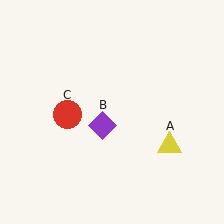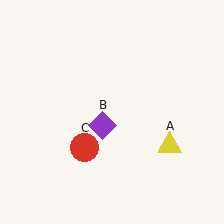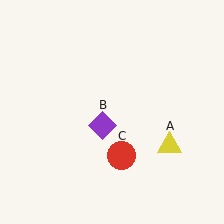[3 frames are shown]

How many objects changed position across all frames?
1 object changed position: red circle (object C).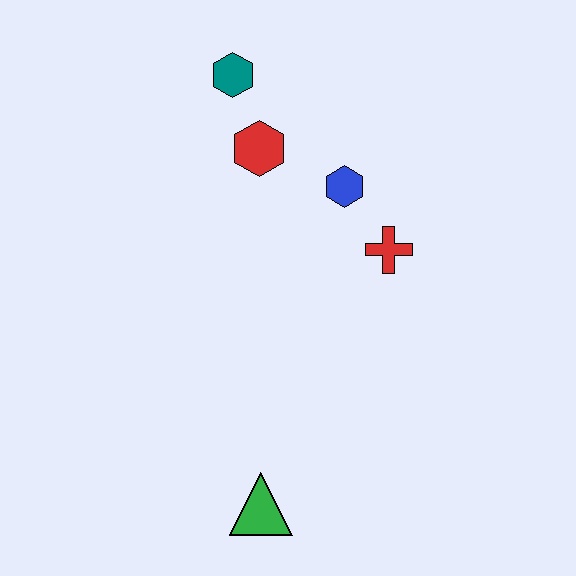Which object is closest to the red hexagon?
The teal hexagon is closest to the red hexagon.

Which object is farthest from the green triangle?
The teal hexagon is farthest from the green triangle.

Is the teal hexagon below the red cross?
No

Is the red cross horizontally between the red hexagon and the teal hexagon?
No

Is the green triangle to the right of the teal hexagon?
Yes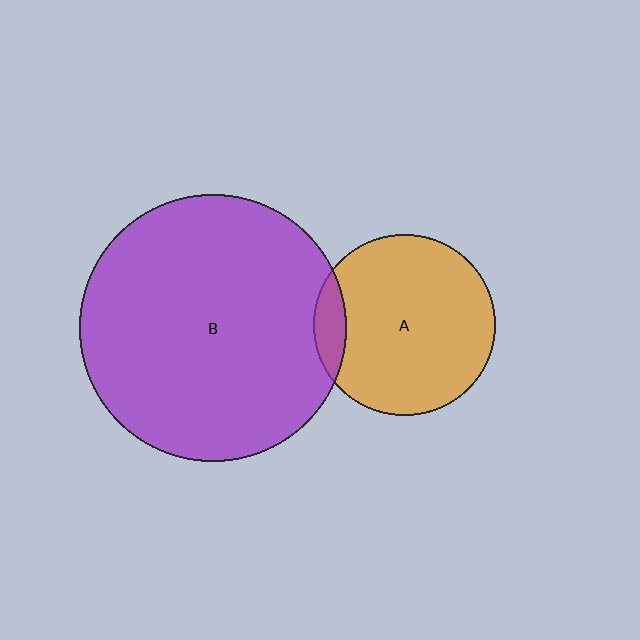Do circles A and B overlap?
Yes.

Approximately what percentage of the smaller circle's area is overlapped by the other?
Approximately 10%.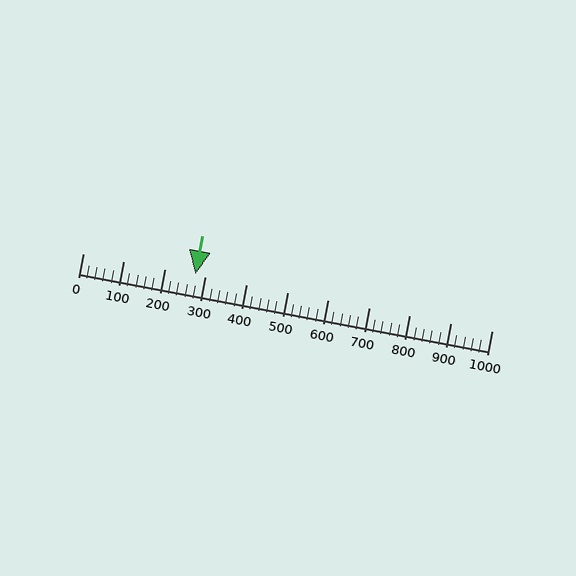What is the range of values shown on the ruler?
The ruler shows values from 0 to 1000.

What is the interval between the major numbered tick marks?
The major tick marks are spaced 100 units apart.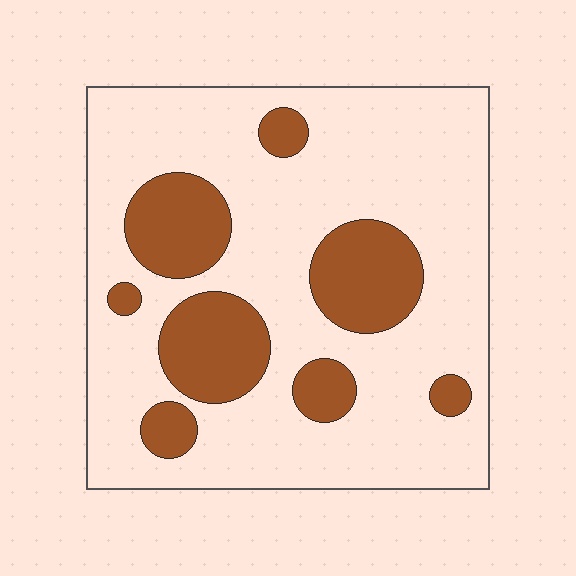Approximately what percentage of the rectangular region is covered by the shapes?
Approximately 25%.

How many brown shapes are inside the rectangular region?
8.